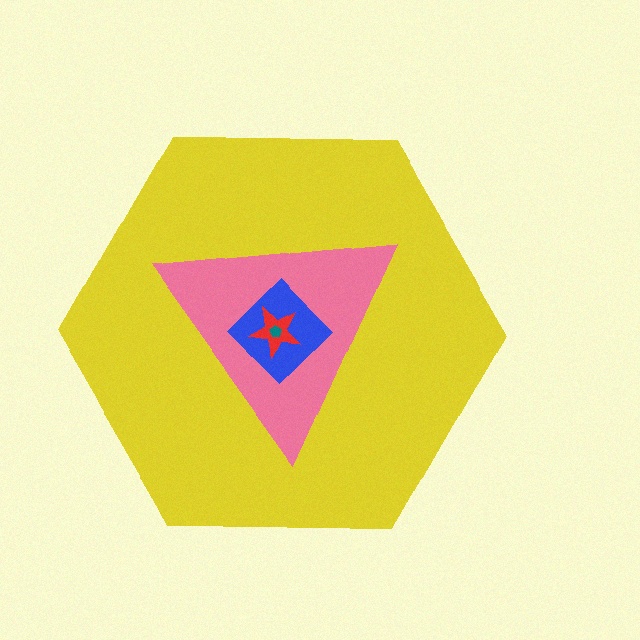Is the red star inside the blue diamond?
Yes.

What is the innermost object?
The teal pentagon.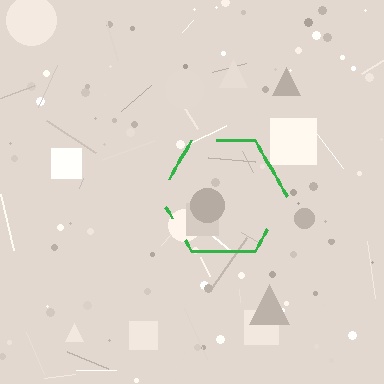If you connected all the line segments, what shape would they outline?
They would outline a hexagon.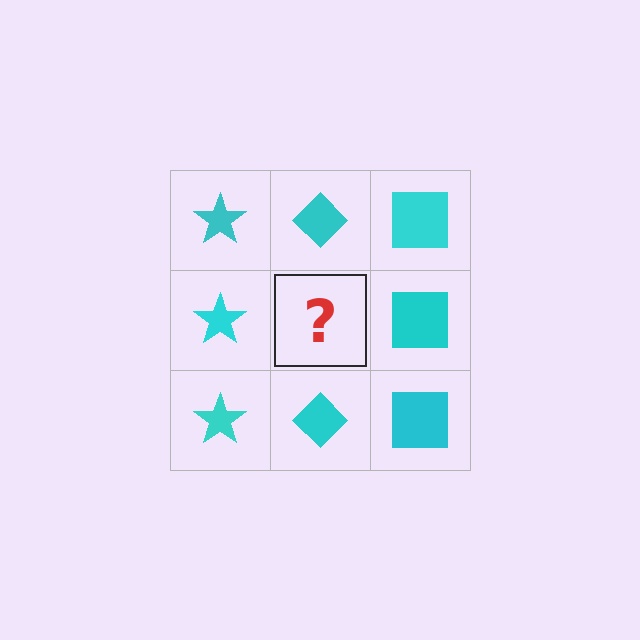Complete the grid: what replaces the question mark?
The question mark should be replaced with a cyan diamond.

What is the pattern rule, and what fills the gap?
The rule is that each column has a consistent shape. The gap should be filled with a cyan diamond.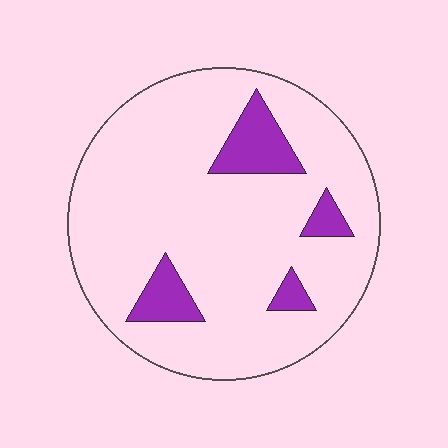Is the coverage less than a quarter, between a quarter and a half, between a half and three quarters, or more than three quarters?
Less than a quarter.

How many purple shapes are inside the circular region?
4.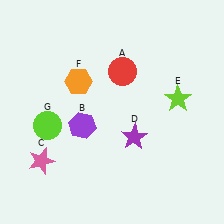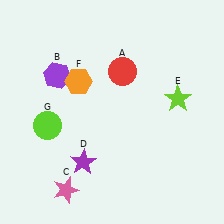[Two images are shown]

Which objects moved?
The objects that moved are: the purple hexagon (B), the pink star (C), the purple star (D).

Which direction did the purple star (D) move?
The purple star (D) moved left.